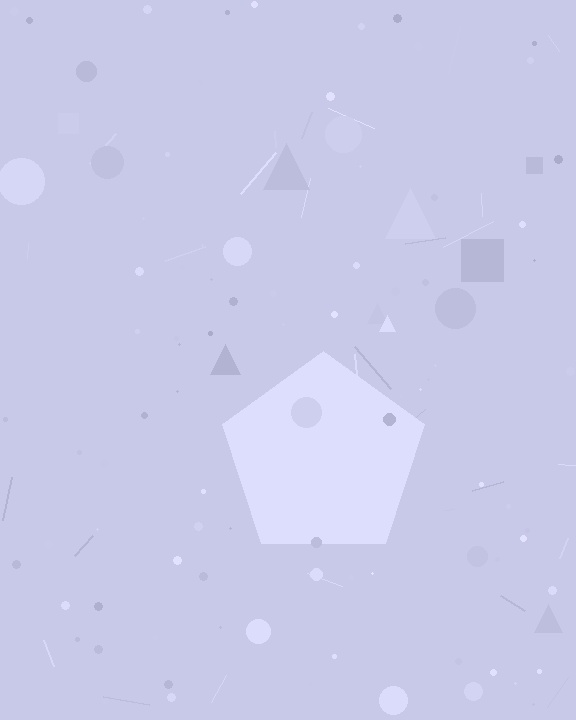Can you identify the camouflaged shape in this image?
The camouflaged shape is a pentagon.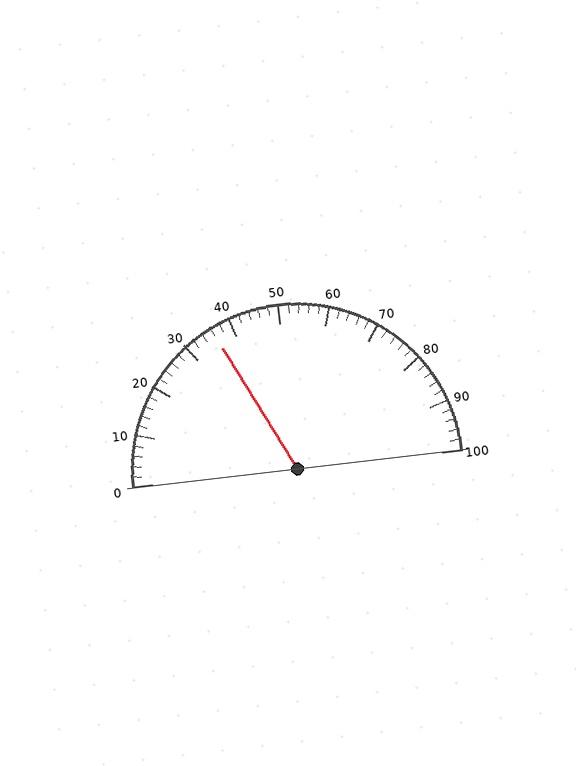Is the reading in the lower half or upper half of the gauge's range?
The reading is in the lower half of the range (0 to 100).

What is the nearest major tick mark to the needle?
The nearest major tick mark is 40.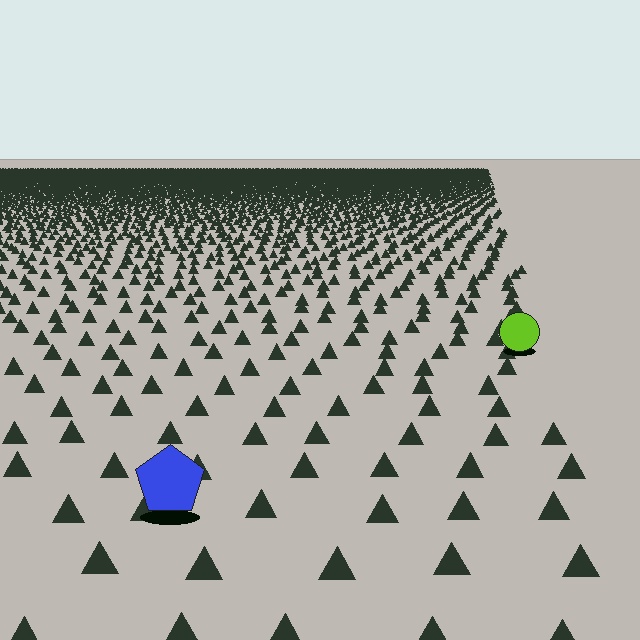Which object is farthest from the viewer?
The lime circle is farthest from the viewer. It appears smaller and the ground texture around it is denser.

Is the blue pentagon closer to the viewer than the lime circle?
Yes. The blue pentagon is closer — you can tell from the texture gradient: the ground texture is coarser near it.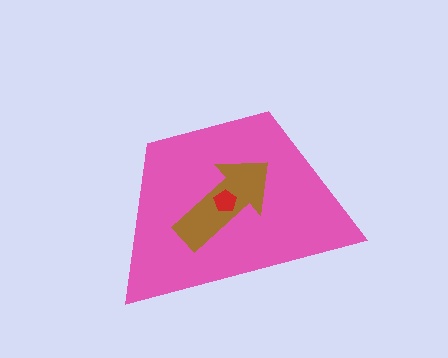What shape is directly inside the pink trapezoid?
The brown arrow.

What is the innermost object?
The red pentagon.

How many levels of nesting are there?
3.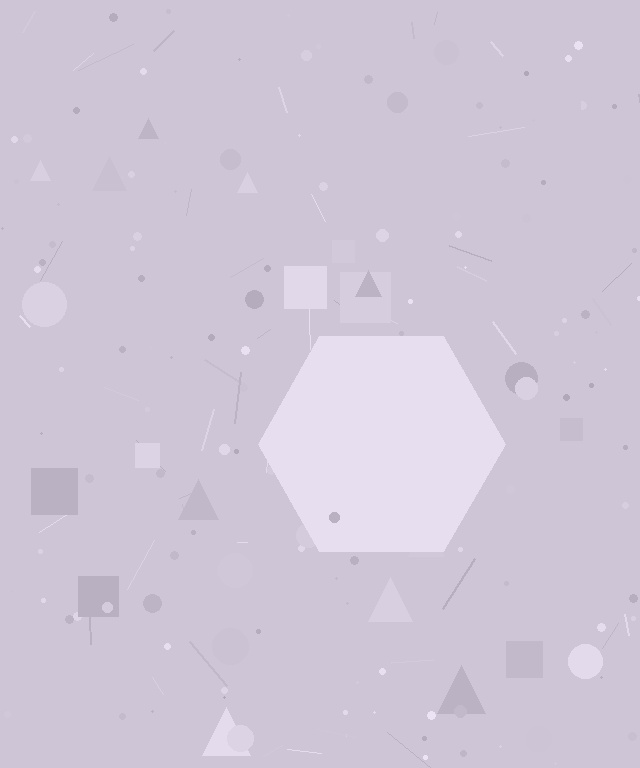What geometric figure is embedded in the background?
A hexagon is embedded in the background.